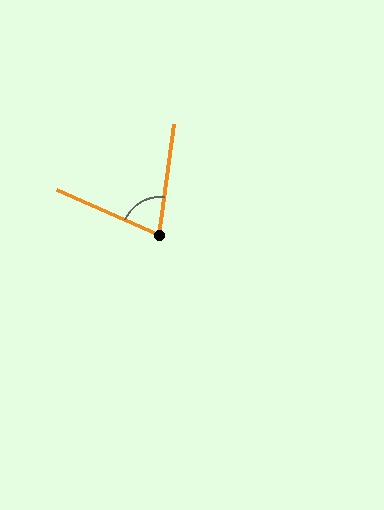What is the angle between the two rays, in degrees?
Approximately 74 degrees.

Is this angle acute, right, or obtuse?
It is acute.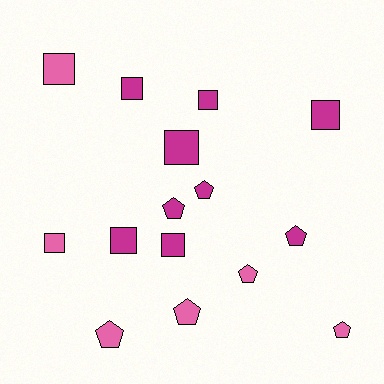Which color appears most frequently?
Magenta, with 9 objects.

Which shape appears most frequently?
Square, with 8 objects.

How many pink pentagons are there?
There are 4 pink pentagons.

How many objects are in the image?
There are 15 objects.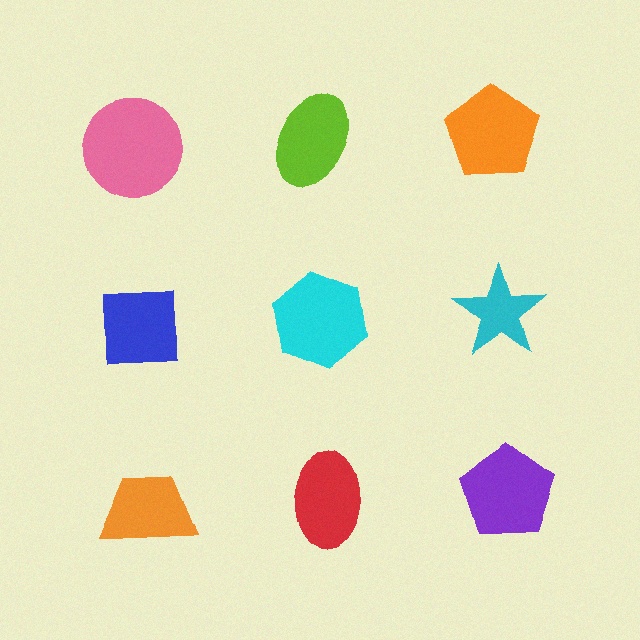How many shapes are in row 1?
3 shapes.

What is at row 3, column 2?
A red ellipse.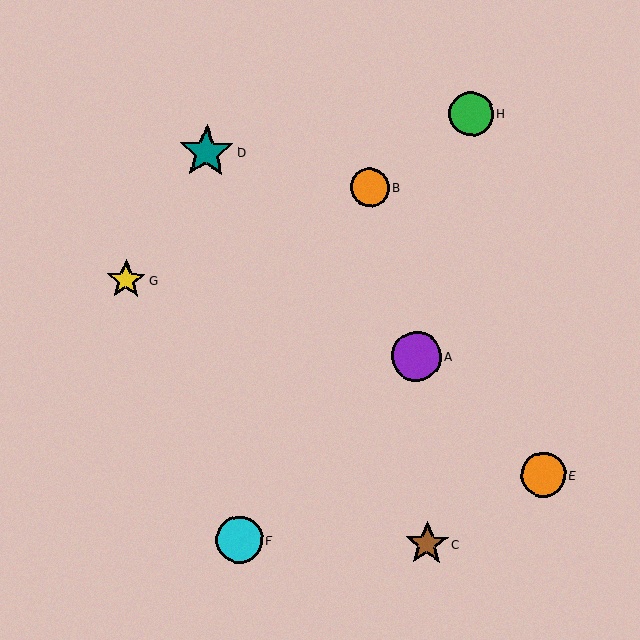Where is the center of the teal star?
The center of the teal star is at (207, 152).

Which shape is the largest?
The teal star (labeled D) is the largest.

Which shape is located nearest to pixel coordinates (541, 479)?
The orange circle (labeled E) at (543, 474) is nearest to that location.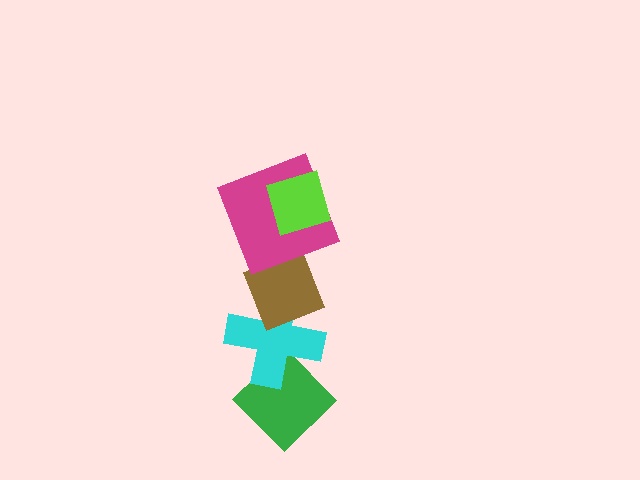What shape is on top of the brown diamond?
The magenta square is on top of the brown diamond.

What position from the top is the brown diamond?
The brown diamond is 3rd from the top.